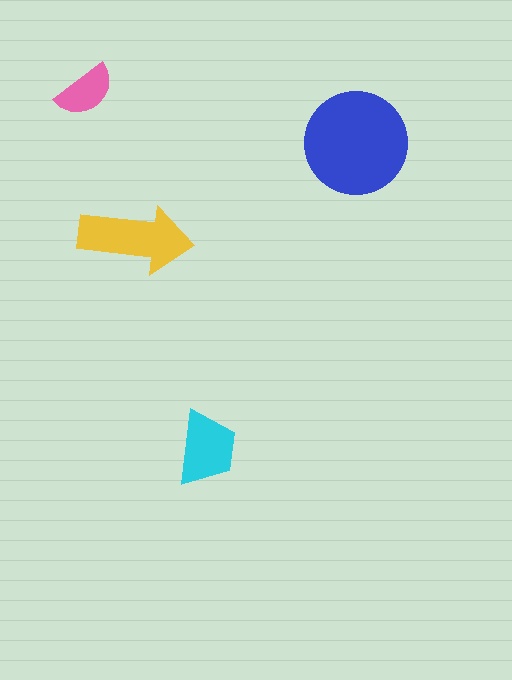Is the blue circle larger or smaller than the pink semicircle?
Larger.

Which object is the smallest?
The pink semicircle.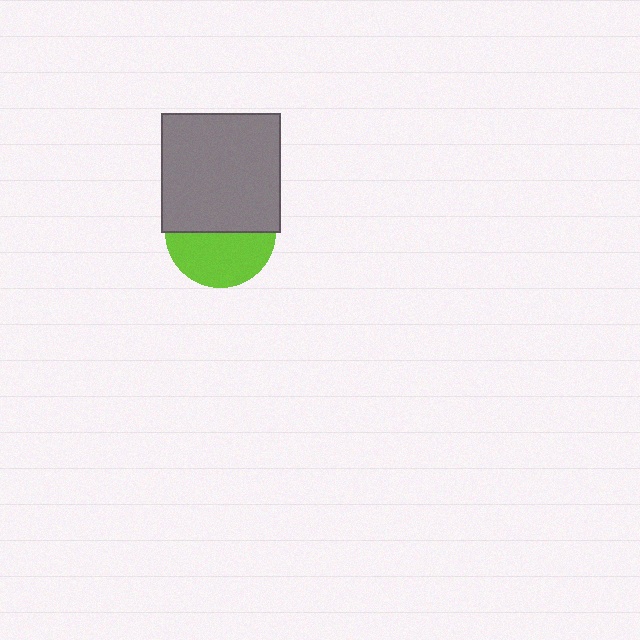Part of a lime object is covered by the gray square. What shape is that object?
It is a circle.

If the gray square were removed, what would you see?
You would see the complete lime circle.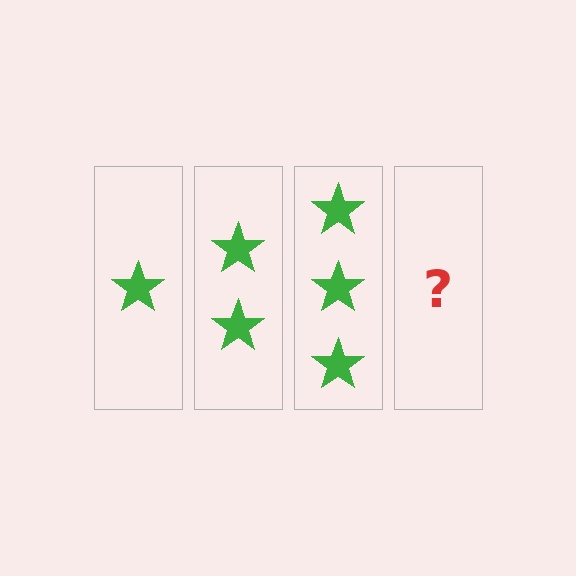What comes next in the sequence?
The next element should be 4 stars.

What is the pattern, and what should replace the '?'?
The pattern is that each step adds one more star. The '?' should be 4 stars.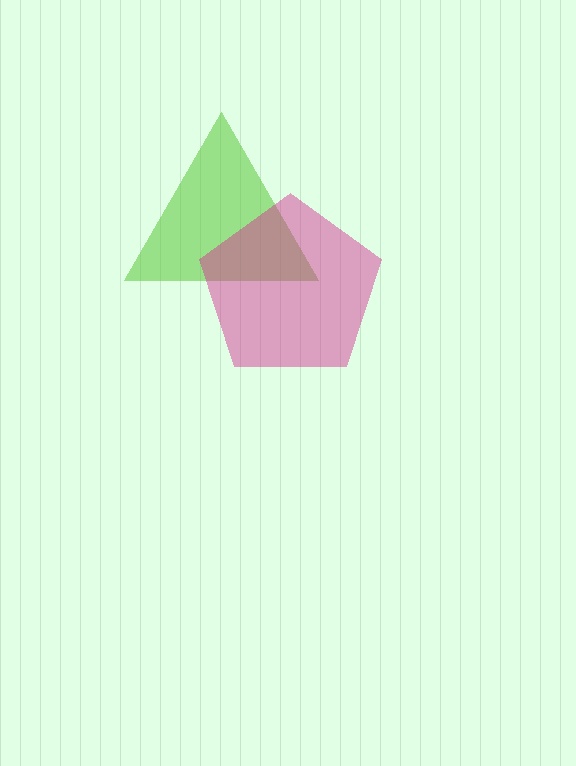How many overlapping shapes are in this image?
There are 2 overlapping shapes in the image.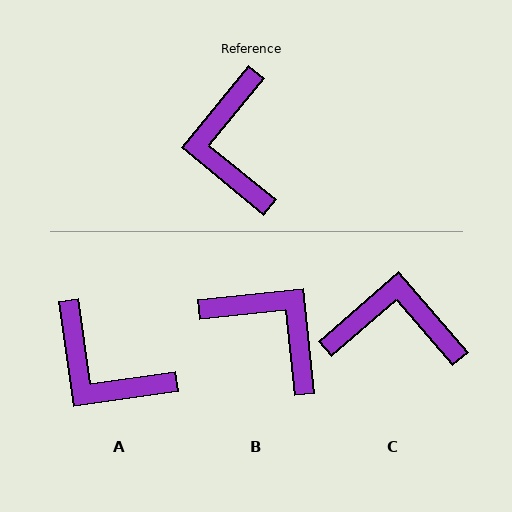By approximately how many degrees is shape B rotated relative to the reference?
Approximately 135 degrees clockwise.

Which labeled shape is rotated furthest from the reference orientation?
B, about 135 degrees away.